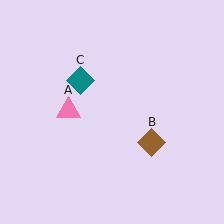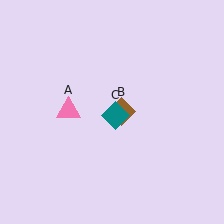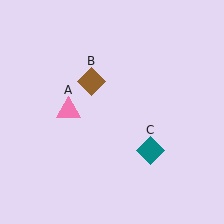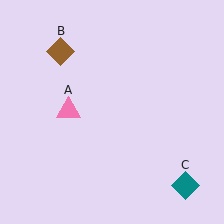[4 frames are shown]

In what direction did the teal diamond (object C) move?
The teal diamond (object C) moved down and to the right.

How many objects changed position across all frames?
2 objects changed position: brown diamond (object B), teal diamond (object C).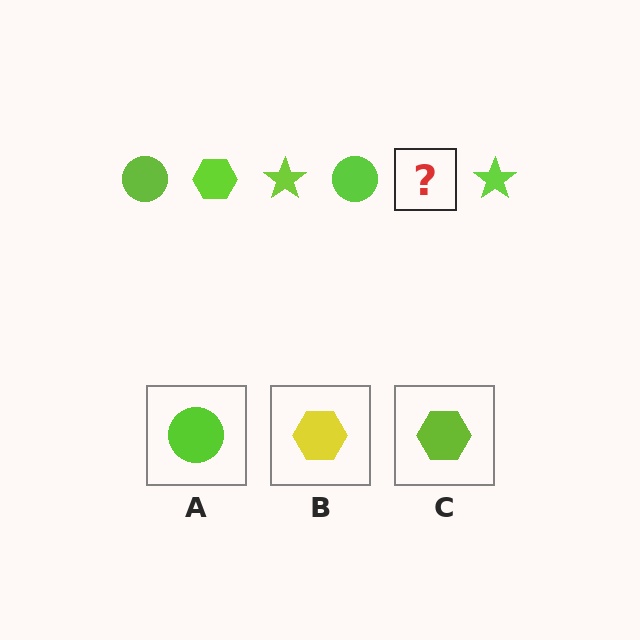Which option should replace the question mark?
Option C.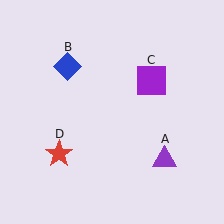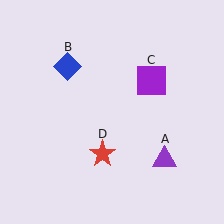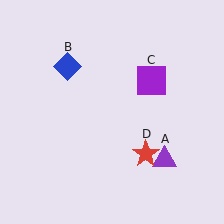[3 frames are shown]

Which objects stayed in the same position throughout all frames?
Purple triangle (object A) and blue diamond (object B) and purple square (object C) remained stationary.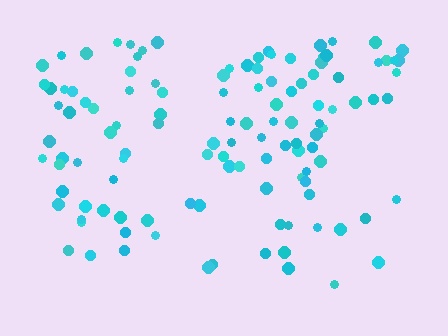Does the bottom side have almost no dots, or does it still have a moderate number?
Still a moderate number, just noticeably fewer than the top.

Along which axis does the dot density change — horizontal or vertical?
Vertical.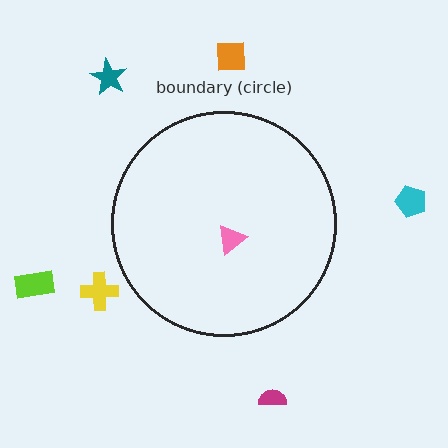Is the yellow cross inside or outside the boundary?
Outside.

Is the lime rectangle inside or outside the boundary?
Outside.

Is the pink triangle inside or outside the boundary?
Inside.